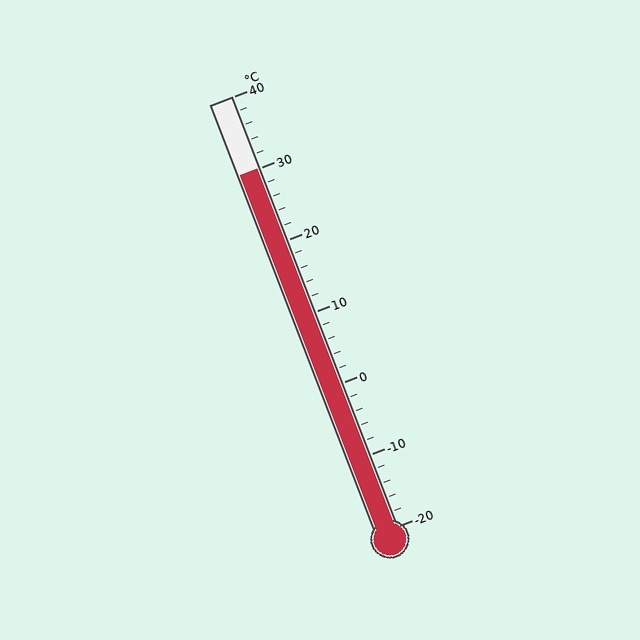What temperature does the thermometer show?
The thermometer shows approximately 30°C.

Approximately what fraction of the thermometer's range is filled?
The thermometer is filled to approximately 85% of its range.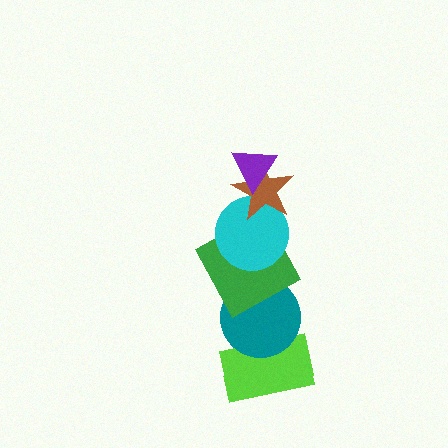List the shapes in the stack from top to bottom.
From top to bottom: the purple triangle, the brown star, the cyan circle, the green square, the teal circle, the lime rectangle.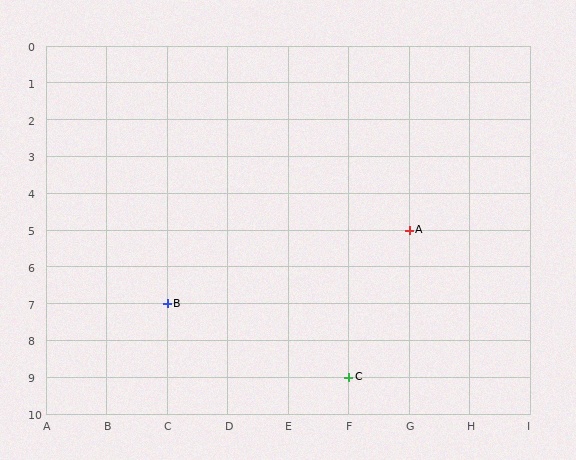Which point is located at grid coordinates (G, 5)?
Point A is at (G, 5).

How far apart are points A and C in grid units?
Points A and C are 1 column and 4 rows apart (about 4.1 grid units diagonally).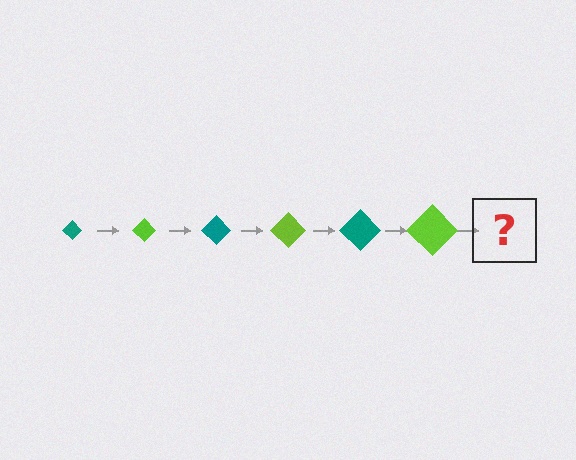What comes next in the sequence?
The next element should be a teal diamond, larger than the previous one.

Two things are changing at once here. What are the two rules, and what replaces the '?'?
The two rules are that the diamond grows larger each step and the color cycles through teal and lime. The '?' should be a teal diamond, larger than the previous one.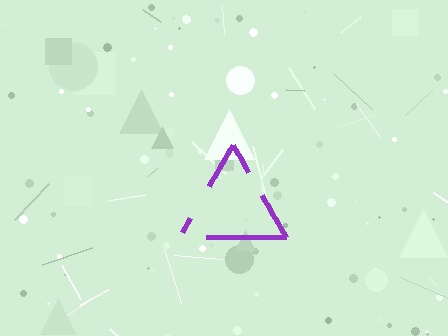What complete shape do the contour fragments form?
The contour fragments form a triangle.